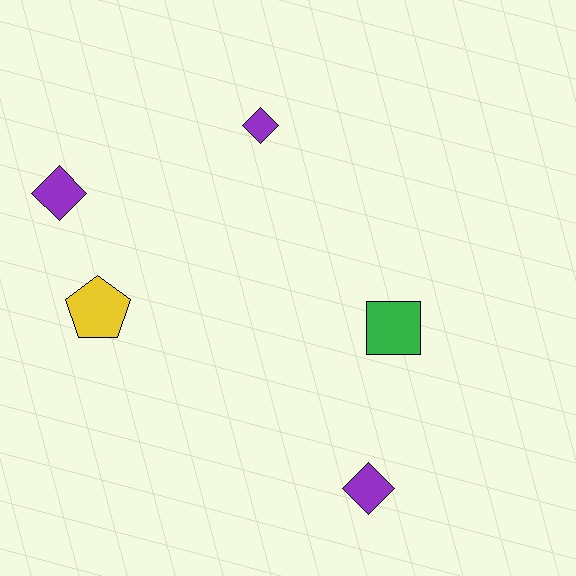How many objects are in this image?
There are 5 objects.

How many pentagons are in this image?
There is 1 pentagon.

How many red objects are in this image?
There are no red objects.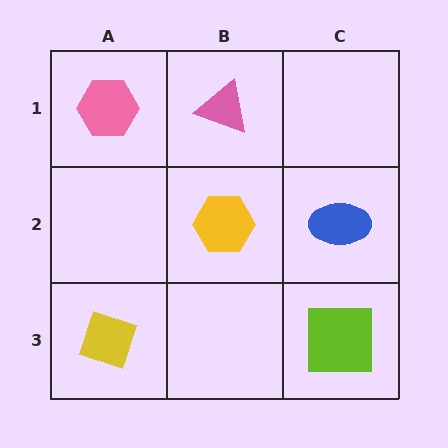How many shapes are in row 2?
2 shapes.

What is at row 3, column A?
A yellow diamond.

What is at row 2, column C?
A blue ellipse.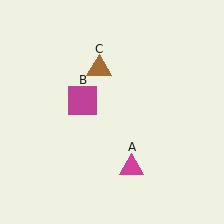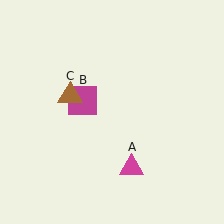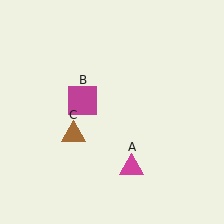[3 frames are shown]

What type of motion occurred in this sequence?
The brown triangle (object C) rotated counterclockwise around the center of the scene.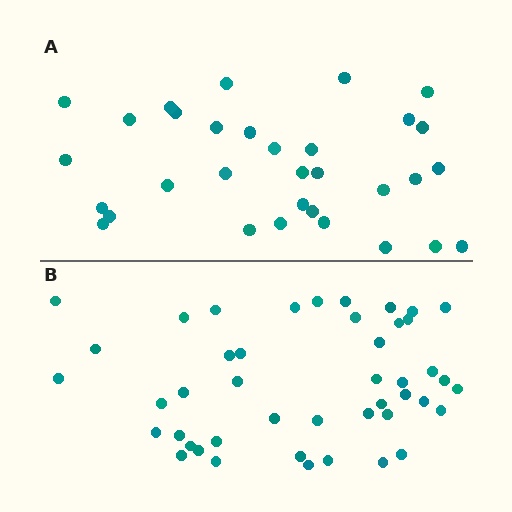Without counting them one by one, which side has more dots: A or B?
Region B (the bottom region) has more dots.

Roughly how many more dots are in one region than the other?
Region B has approximately 15 more dots than region A.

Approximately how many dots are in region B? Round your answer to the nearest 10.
About 40 dots. (The exact count is 45, which rounds to 40.)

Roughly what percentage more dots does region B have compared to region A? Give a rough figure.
About 40% more.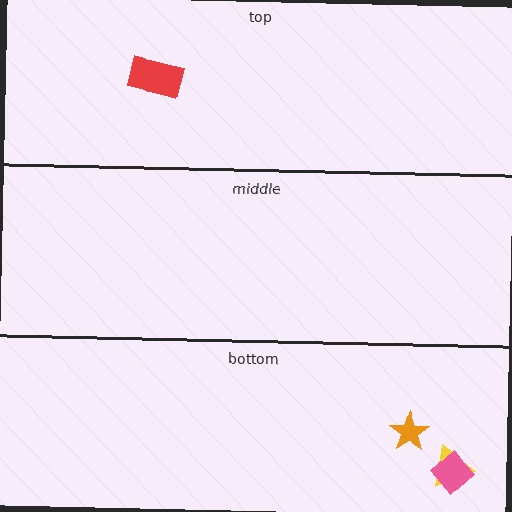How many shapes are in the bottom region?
3.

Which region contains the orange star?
The bottom region.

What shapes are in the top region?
The red rectangle.